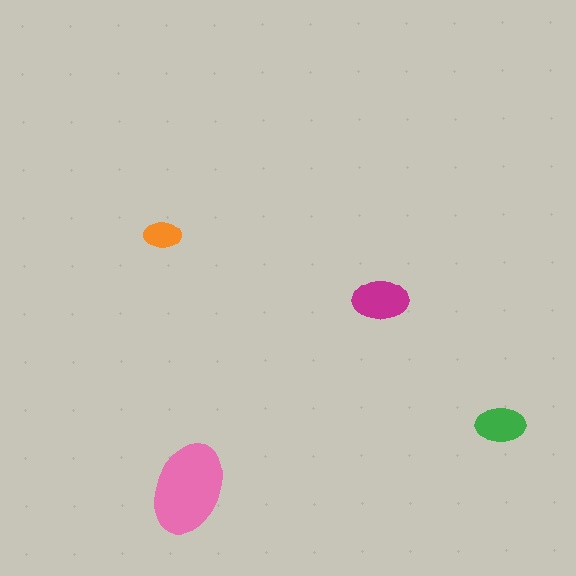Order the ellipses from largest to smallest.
the pink one, the magenta one, the green one, the orange one.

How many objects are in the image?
There are 4 objects in the image.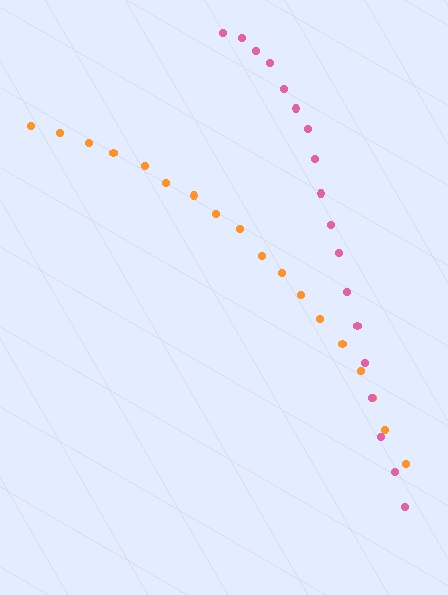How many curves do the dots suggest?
There are 2 distinct paths.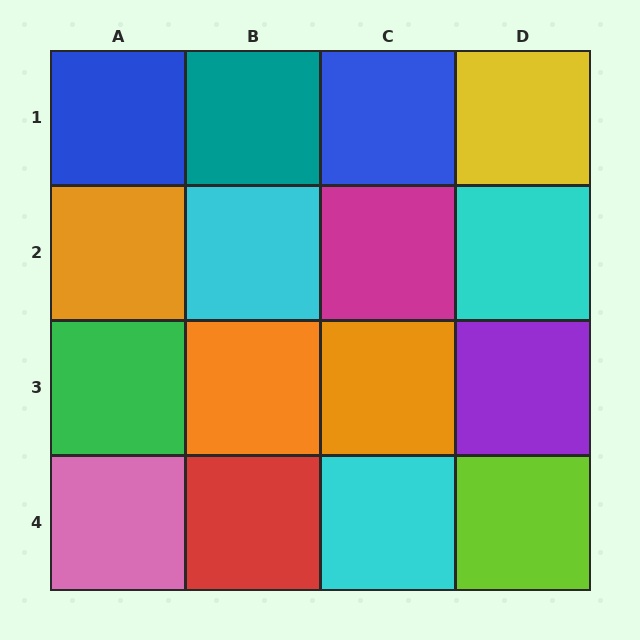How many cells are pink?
1 cell is pink.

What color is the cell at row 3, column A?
Green.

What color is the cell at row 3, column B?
Orange.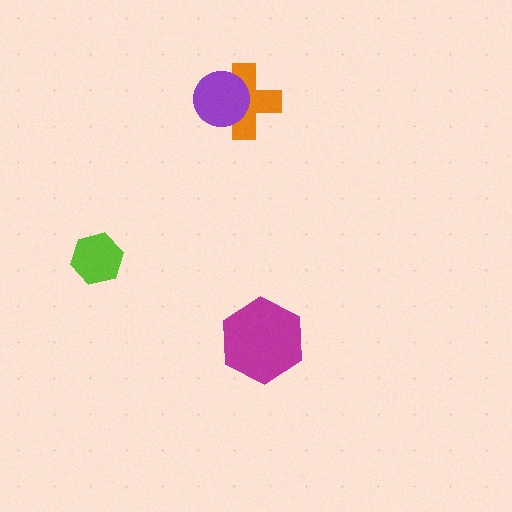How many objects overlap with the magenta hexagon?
0 objects overlap with the magenta hexagon.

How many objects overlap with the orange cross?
1 object overlaps with the orange cross.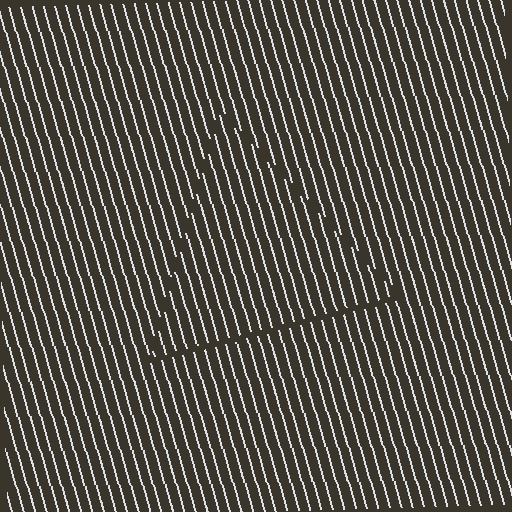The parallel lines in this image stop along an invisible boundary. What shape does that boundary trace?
An illusory triangle. The interior of the shape contains the same grating, shifted by half a period — the contour is defined by the phase discontinuity where line-ends from the inner and outer gratings abut.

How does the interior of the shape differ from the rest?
The interior of the shape contains the same grating, shifted by half a period — the contour is defined by the phase discontinuity where line-ends from the inner and outer gratings abut.